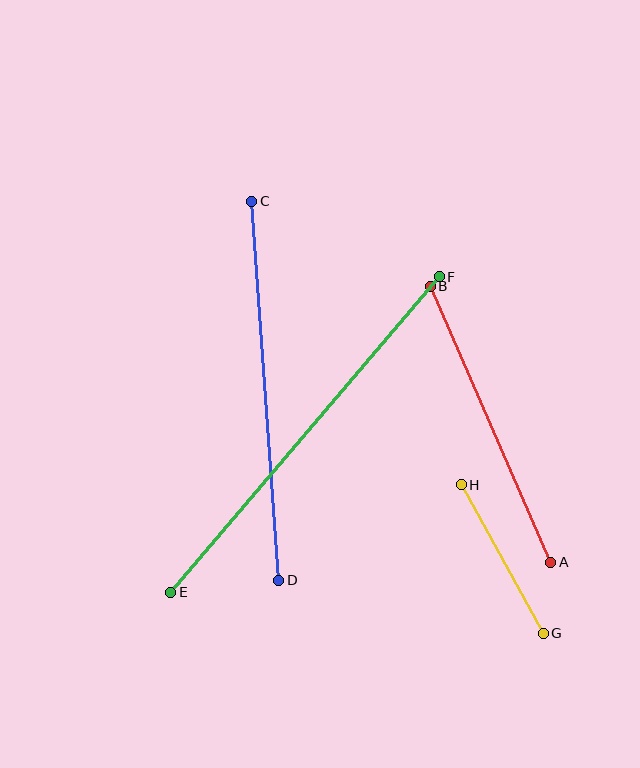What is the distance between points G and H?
The distance is approximately 170 pixels.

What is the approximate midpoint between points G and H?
The midpoint is at approximately (502, 559) pixels.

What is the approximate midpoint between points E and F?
The midpoint is at approximately (305, 434) pixels.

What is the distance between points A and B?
The distance is approximately 301 pixels.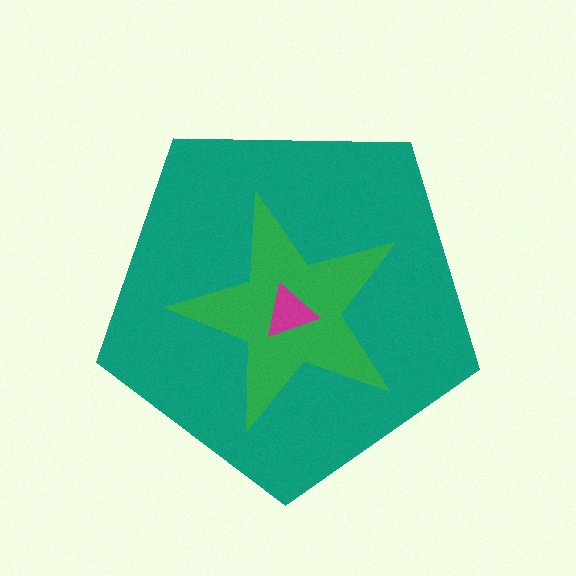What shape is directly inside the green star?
The magenta triangle.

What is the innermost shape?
The magenta triangle.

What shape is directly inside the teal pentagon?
The green star.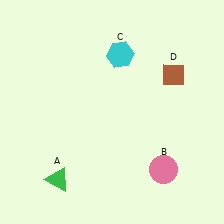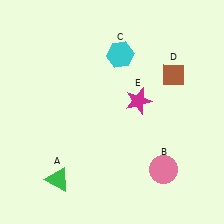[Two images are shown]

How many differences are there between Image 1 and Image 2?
There is 1 difference between the two images.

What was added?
A magenta star (E) was added in Image 2.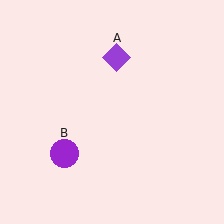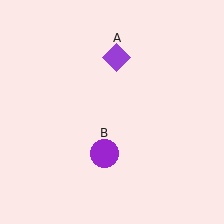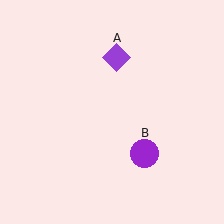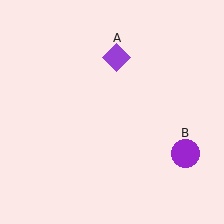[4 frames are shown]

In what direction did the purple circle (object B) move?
The purple circle (object B) moved right.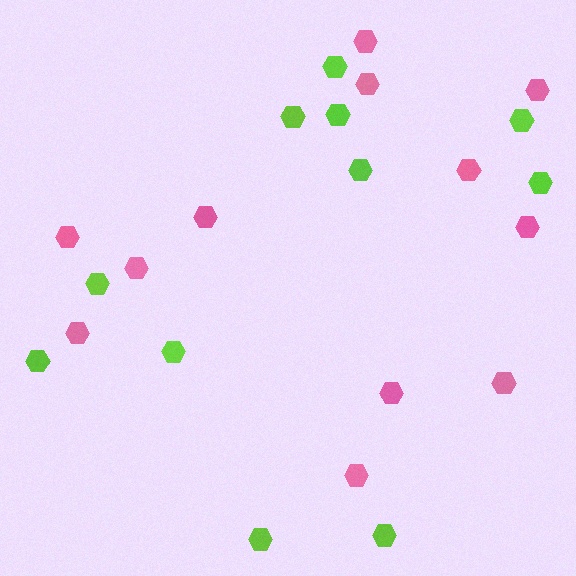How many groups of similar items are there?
There are 2 groups: one group of lime hexagons (11) and one group of pink hexagons (12).